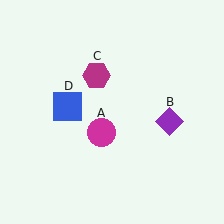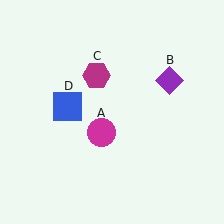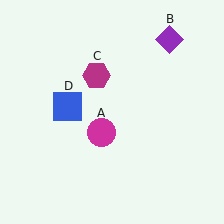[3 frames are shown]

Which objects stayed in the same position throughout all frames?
Magenta circle (object A) and magenta hexagon (object C) and blue square (object D) remained stationary.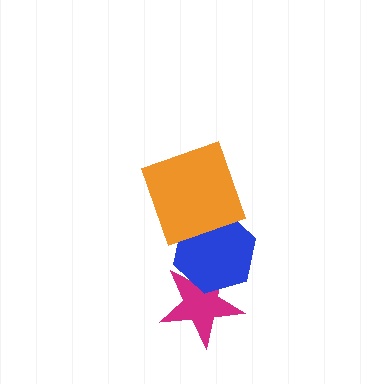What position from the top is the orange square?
The orange square is 1st from the top.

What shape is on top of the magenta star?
The blue hexagon is on top of the magenta star.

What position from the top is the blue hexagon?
The blue hexagon is 2nd from the top.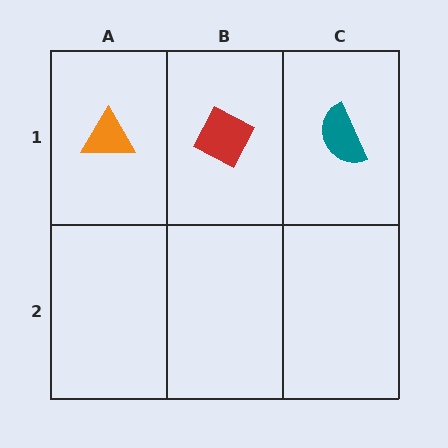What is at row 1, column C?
A teal semicircle.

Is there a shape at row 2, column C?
No, that cell is empty.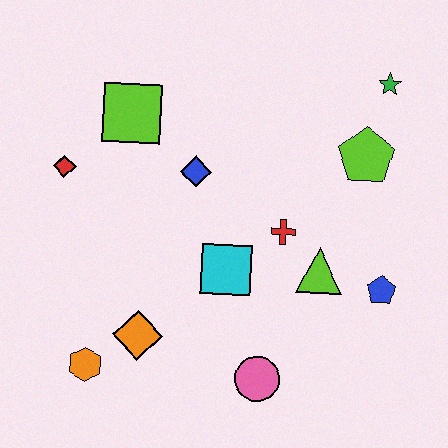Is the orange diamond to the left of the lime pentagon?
Yes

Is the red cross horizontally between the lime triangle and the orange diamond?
Yes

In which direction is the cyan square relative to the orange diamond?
The cyan square is to the right of the orange diamond.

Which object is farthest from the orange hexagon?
The green star is farthest from the orange hexagon.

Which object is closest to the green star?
The lime pentagon is closest to the green star.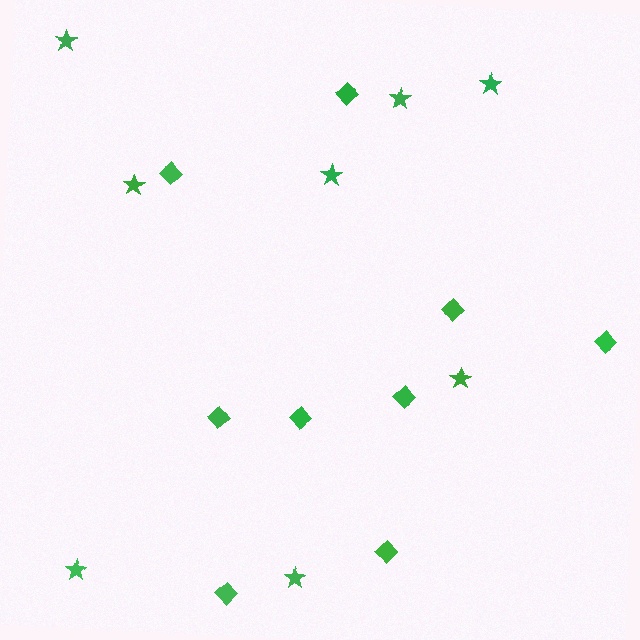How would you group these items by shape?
There are 2 groups: one group of diamonds (9) and one group of stars (8).